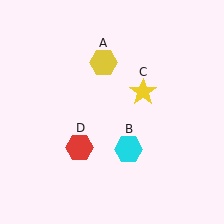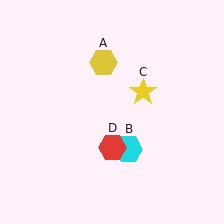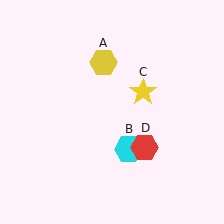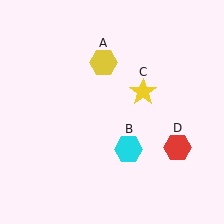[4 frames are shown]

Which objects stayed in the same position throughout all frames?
Yellow hexagon (object A) and cyan hexagon (object B) and yellow star (object C) remained stationary.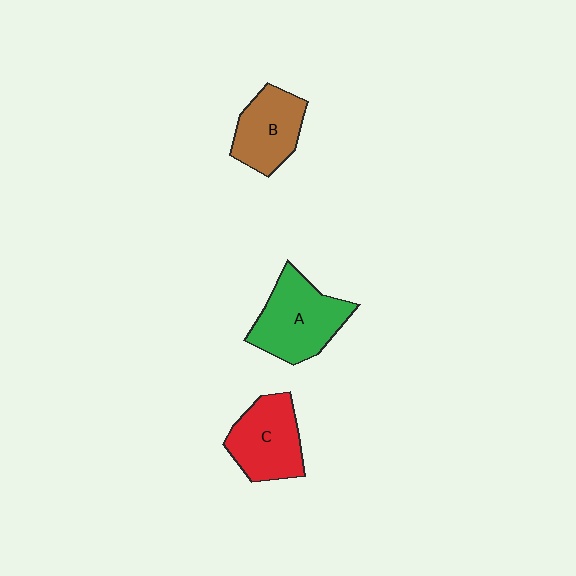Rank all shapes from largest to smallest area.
From largest to smallest: A (green), C (red), B (brown).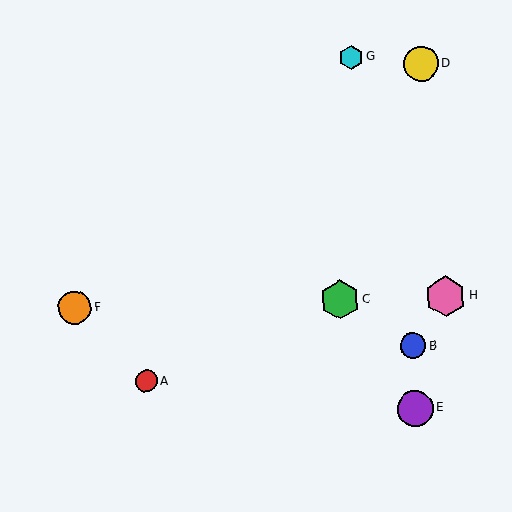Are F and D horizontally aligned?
No, F is at y≈308 and D is at y≈64.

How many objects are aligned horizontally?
3 objects (C, F, H) are aligned horizontally.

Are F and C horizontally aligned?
Yes, both are at y≈308.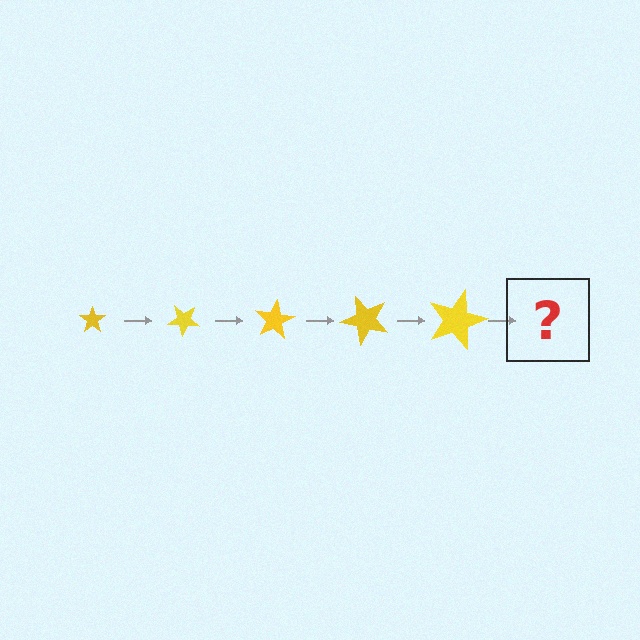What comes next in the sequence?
The next element should be a star, larger than the previous one and rotated 200 degrees from the start.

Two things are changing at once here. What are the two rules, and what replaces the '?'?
The two rules are that the star grows larger each step and it rotates 40 degrees each step. The '?' should be a star, larger than the previous one and rotated 200 degrees from the start.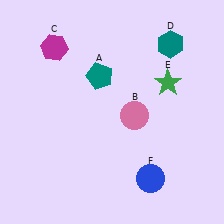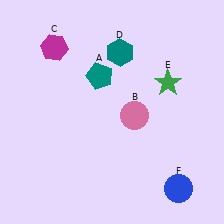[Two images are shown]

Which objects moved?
The objects that moved are: the teal hexagon (D), the blue circle (F).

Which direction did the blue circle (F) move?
The blue circle (F) moved right.